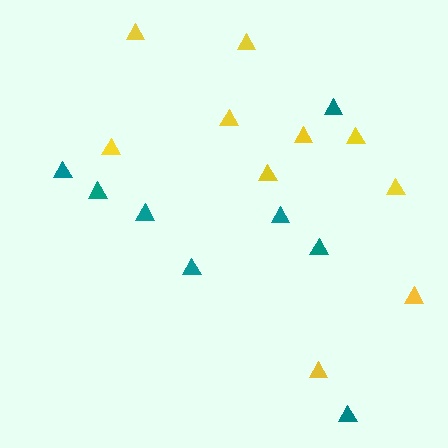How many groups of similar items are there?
There are 2 groups: one group of yellow triangles (10) and one group of teal triangles (8).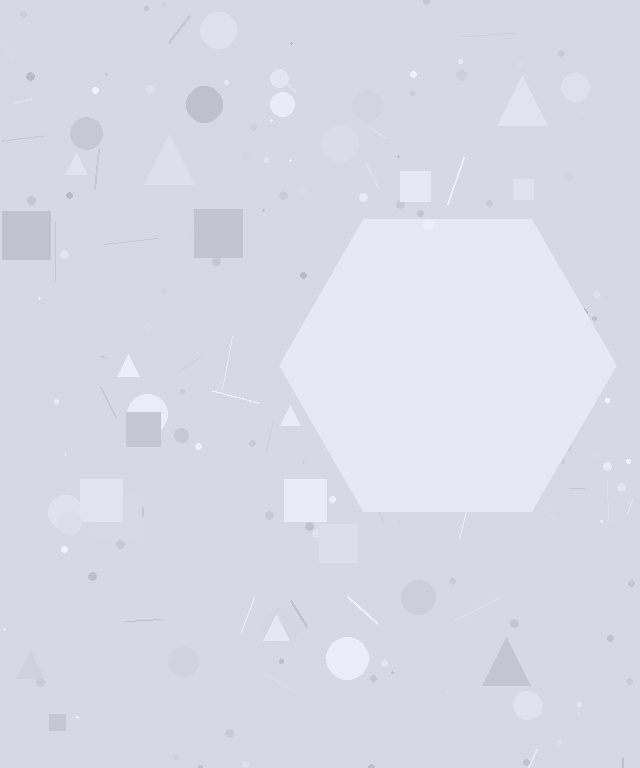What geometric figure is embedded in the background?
A hexagon is embedded in the background.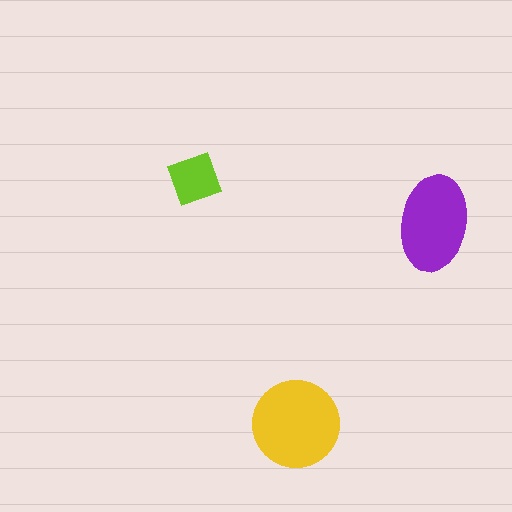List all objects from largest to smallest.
The yellow circle, the purple ellipse, the lime square.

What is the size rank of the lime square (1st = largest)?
3rd.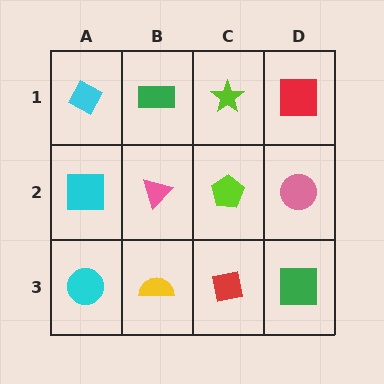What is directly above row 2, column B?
A green rectangle.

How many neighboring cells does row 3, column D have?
2.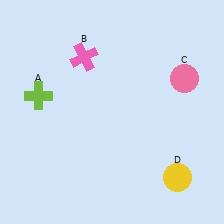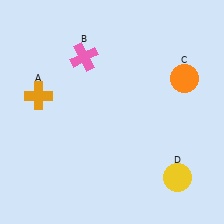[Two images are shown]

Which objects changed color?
A changed from lime to orange. C changed from pink to orange.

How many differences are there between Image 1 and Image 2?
There are 2 differences between the two images.